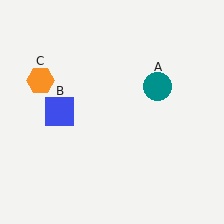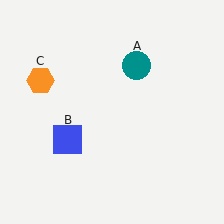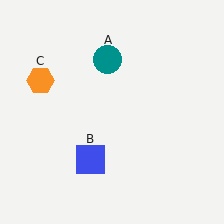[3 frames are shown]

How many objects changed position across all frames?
2 objects changed position: teal circle (object A), blue square (object B).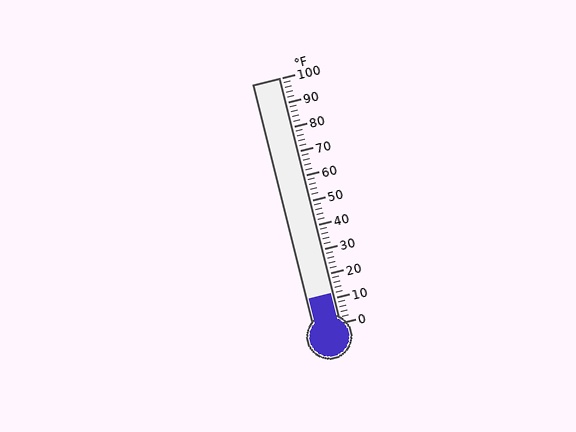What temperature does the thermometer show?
The thermometer shows approximately 12°F.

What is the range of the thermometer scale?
The thermometer scale ranges from 0°F to 100°F.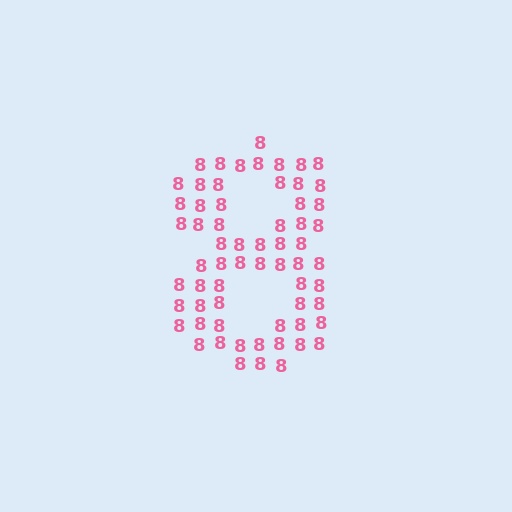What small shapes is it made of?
It is made of small digit 8's.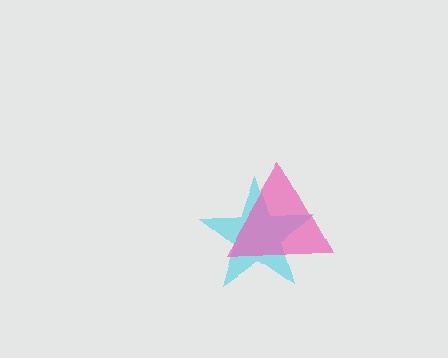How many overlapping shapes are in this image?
There are 2 overlapping shapes in the image.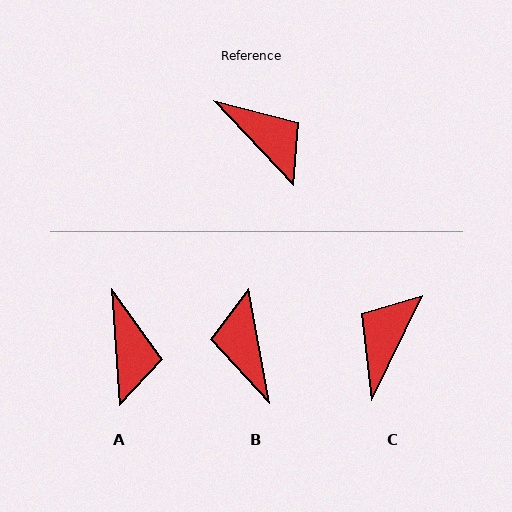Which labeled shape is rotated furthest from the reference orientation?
B, about 147 degrees away.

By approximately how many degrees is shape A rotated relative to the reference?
Approximately 39 degrees clockwise.